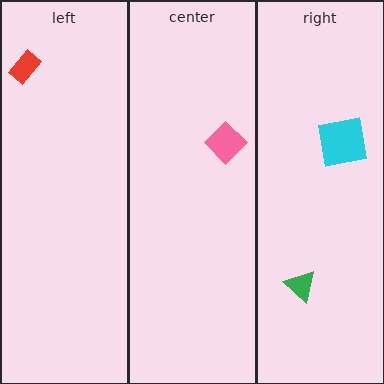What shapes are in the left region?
The red rectangle.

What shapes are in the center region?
The pink diamond.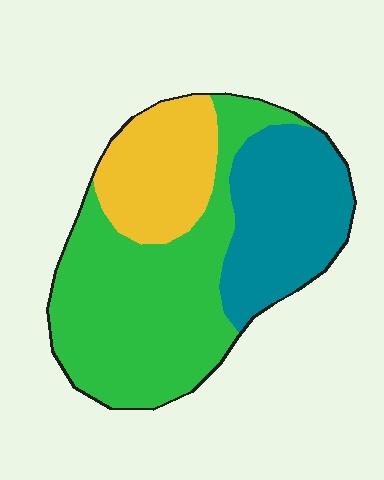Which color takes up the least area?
Yellow, at roughly 20%.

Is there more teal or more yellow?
Teal.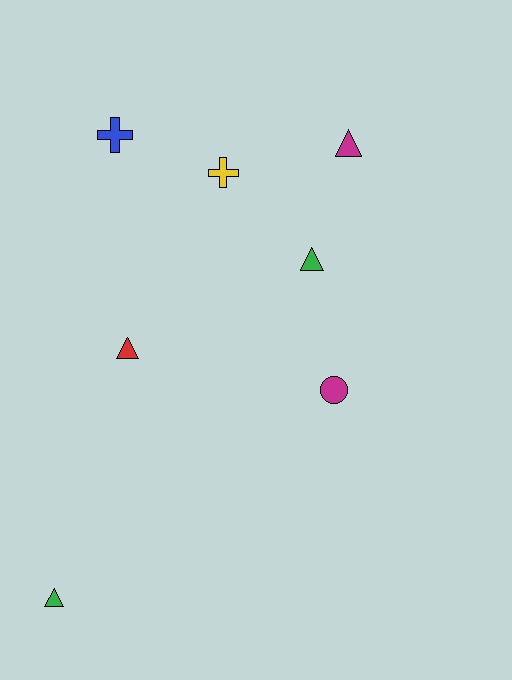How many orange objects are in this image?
There are no orange objects.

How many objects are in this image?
There are 7 objects.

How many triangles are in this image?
There are 4 triangles.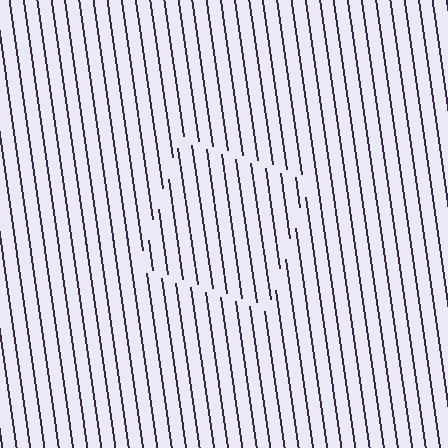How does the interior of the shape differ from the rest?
The interior of the shape contains the same grating, shifted by half a period — the contour is defined by the phase discontinuity where line-ends from the inner and outer gratings abut.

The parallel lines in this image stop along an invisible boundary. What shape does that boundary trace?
An illusory square. The interior of the shape contains the same grating, shifted by half a period — the contour is defined by the phase discontinuity where line-ends from the inner and outer gratings abut.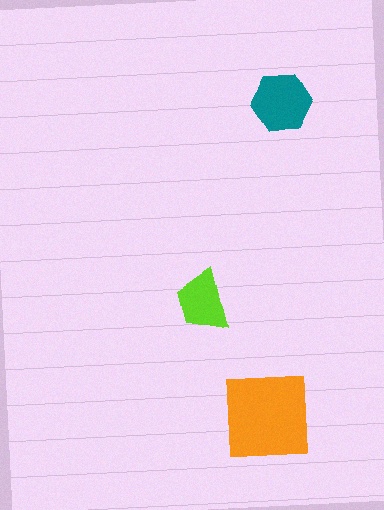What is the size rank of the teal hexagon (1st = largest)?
2nd.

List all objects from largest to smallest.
The orange square, the teal hexagon, the lime trapezoid.